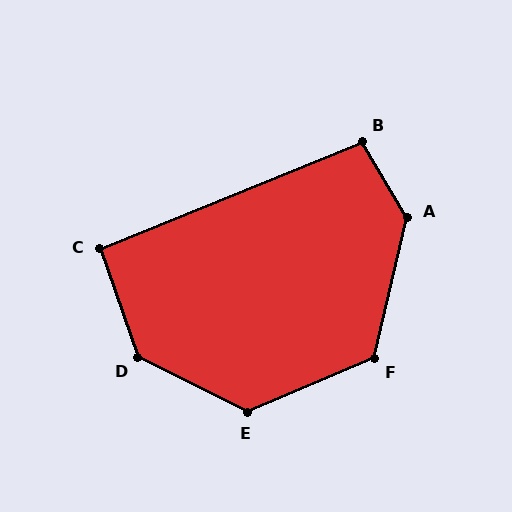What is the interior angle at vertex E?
Approximately 131 degrees (obtuse).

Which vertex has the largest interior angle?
A, at approximately 136 degrees.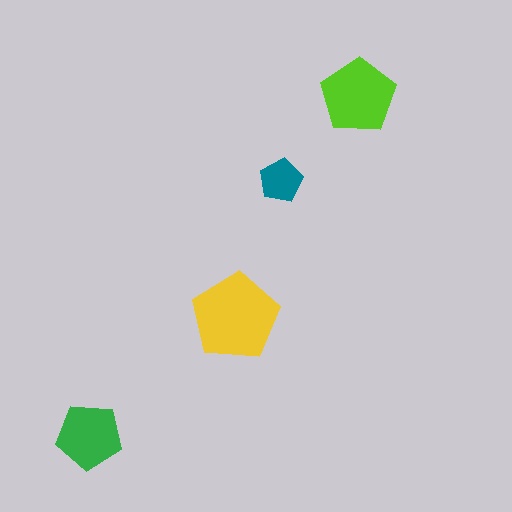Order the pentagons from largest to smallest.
the yellow one, the lime one, the green one, the teal one.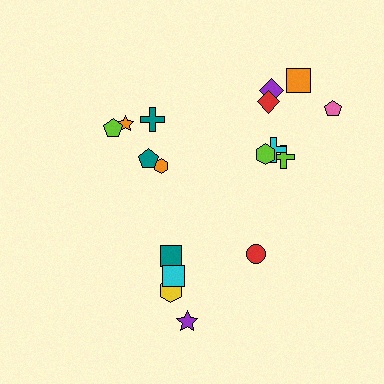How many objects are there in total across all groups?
There are 17 objects.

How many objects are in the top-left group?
There are 5 objects.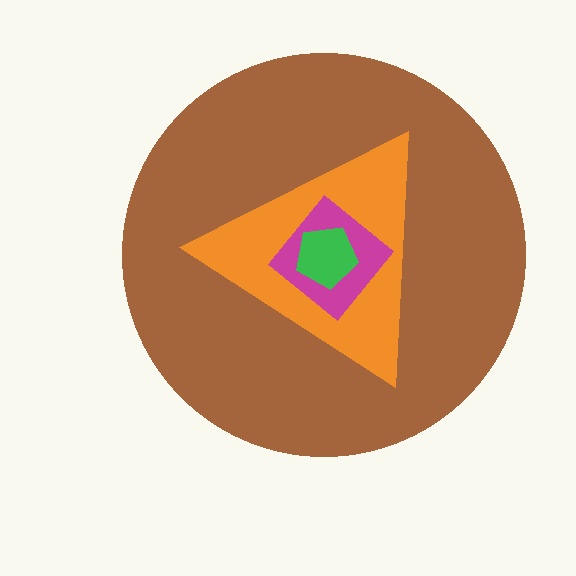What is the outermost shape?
The brown circle.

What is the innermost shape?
The green pentagon.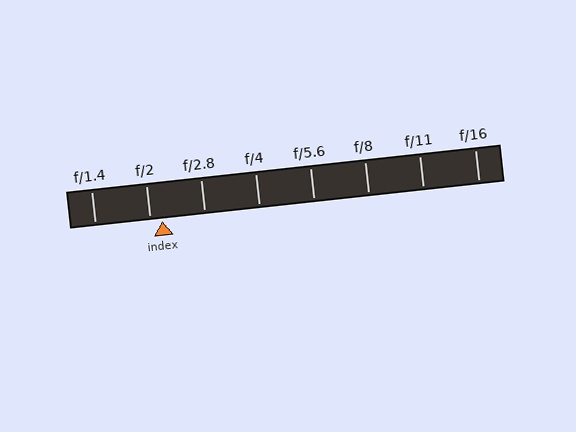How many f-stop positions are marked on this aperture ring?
There are 8 f-stop positions marked.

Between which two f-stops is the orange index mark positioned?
The index mark is between f/2 and f/2.8.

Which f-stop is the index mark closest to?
The index mark is closest to f/2.